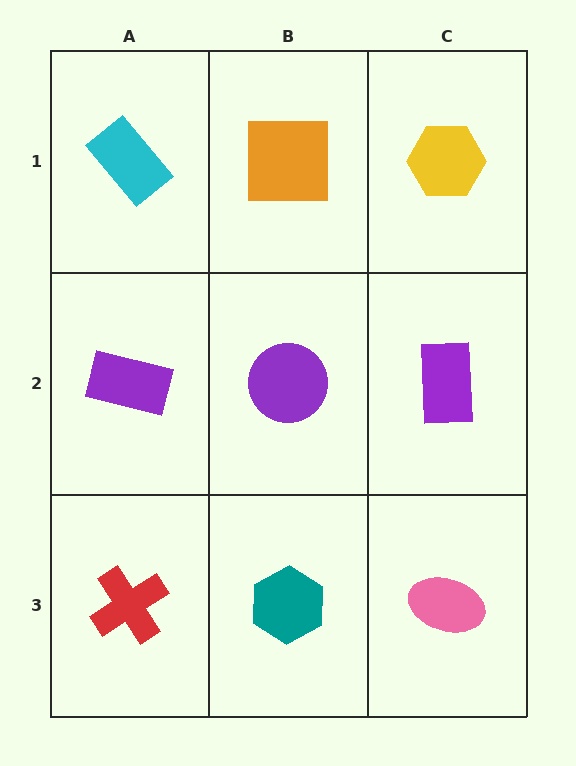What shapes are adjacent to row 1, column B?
A purple circle (row 2, column B), a cyan rectangle (row 1, column A), a yellow hexagon (row 1, column C).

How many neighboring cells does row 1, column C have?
2.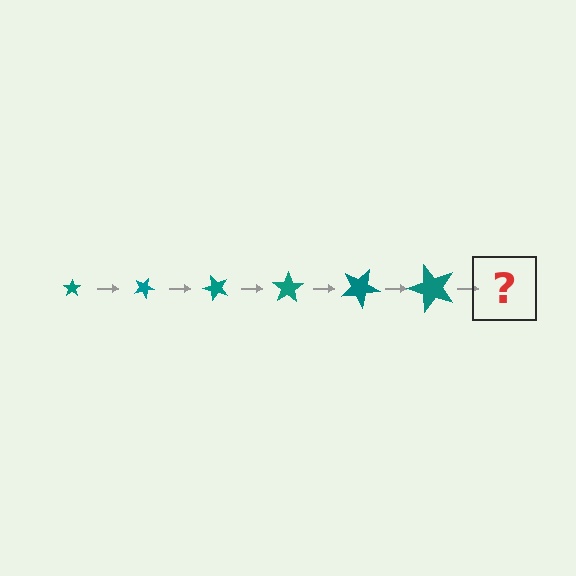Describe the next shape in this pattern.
It should be a star, larger than the previous one and rotated 150 degrees from the start.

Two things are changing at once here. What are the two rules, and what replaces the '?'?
The two rules are that the star grows larger each step and it rotates 25 degrees each step. The '?' should be a star, larger than the previous one and rotated 150 degrees from the start.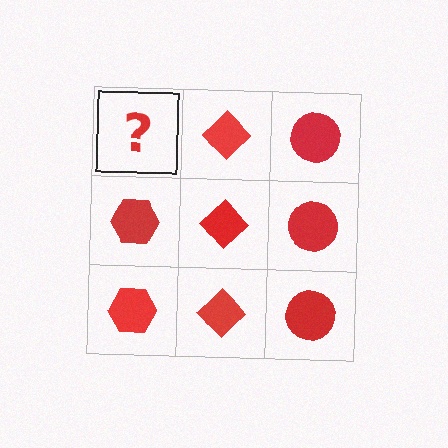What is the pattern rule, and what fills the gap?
The rule is that each column has a consistent shape. The gap should be filled with a red hexagon.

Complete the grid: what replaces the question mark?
The question mark should be replaced with a red hexagon.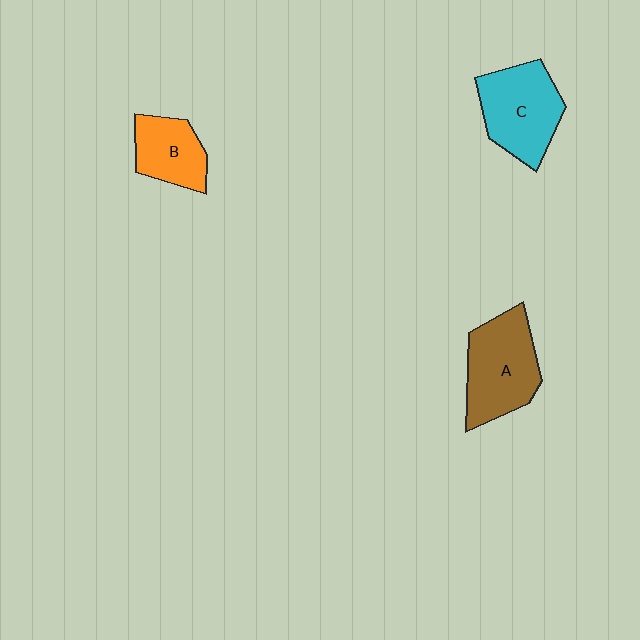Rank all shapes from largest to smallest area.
From largest to smallest: A (brown), C (cyan), B (orange).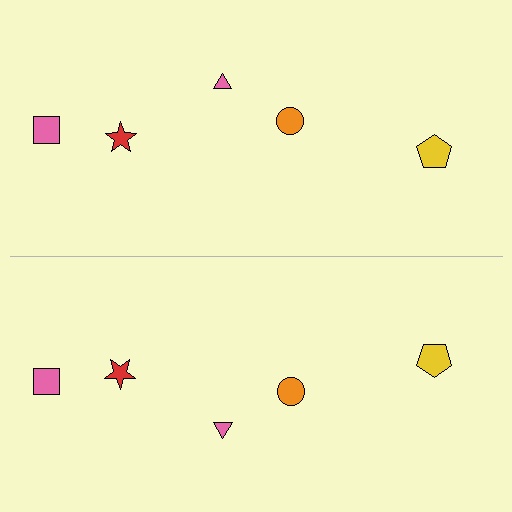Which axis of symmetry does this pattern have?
The pattern has a horizontal axis of symmetry running through the center of the image.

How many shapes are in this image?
There are 10 shapes in this image.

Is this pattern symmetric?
Yes, this pattern has bilateral (reflection) symmetry.